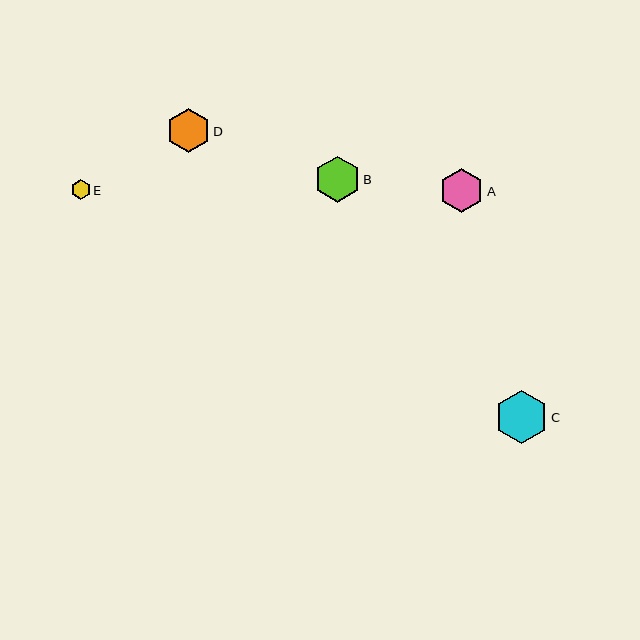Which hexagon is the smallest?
Hexagon E is the smallest with a size of approximately 20 pixels.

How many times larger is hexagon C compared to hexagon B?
Hexagon C is approximately 1.1 times the size of hexagon B.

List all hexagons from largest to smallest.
From largest to smallest: C, B, D, A, E.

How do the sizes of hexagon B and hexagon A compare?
Hexagon B and hexagon A are approximately the same size.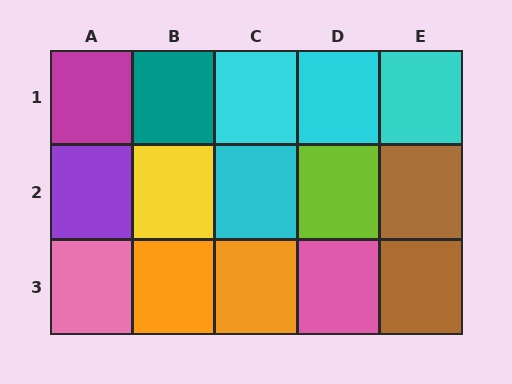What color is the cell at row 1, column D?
Cyan.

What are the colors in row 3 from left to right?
Pink, orange, orange, pink, brown.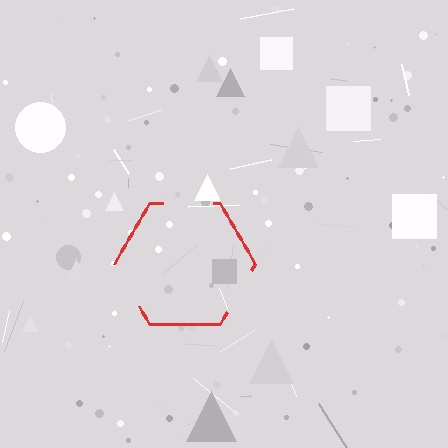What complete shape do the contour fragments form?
The contour fragments form a hexagon.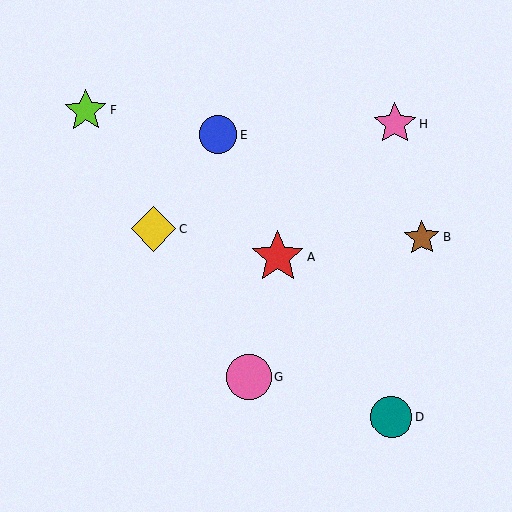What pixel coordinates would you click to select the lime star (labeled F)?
Click at (85, 111) to select the lime star F.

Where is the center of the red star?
The center of the red star is at (278, 257).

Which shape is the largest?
The red star (labeled A) is the largest.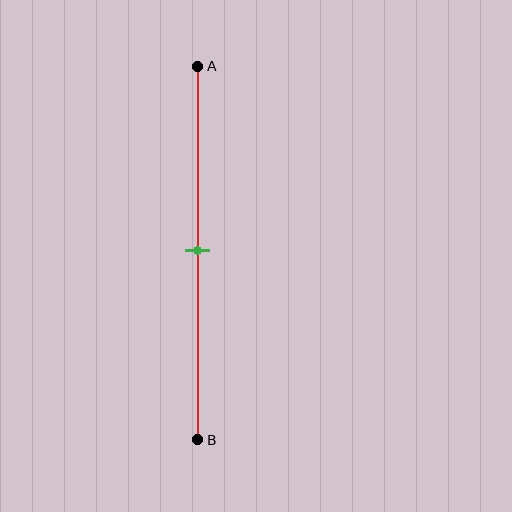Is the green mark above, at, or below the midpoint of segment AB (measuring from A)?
The green mark is approximately at the midpoint of segment AB.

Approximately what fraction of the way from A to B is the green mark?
The green mark is approximately 50% of the way from A to B.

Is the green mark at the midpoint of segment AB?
Yes, the mark is approximately at the midpoint.